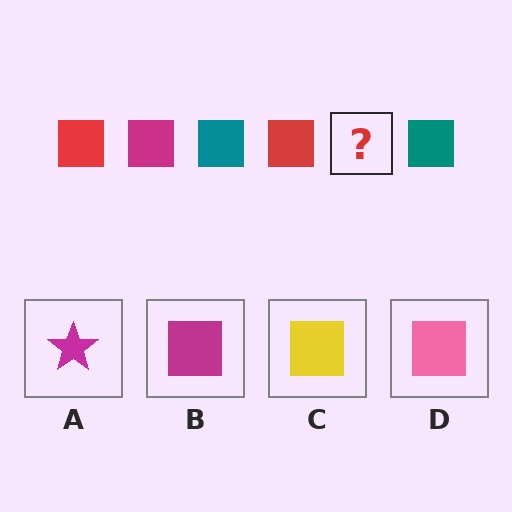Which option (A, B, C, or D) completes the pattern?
B.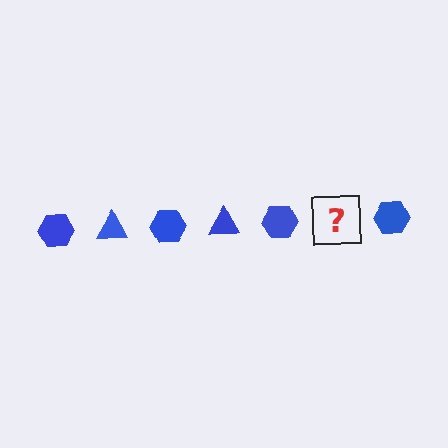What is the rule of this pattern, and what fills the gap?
The rule is that the pattern cycles through hexagon, triangle shapes in blue. The gap should be filled with a blue triangle.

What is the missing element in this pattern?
The missing element is a blue triangle.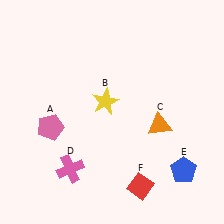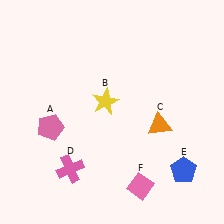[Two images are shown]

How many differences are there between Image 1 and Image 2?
There is 1 difference between the two images.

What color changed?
The diamond (F) changed from red in Image 1 to pink in Image 2.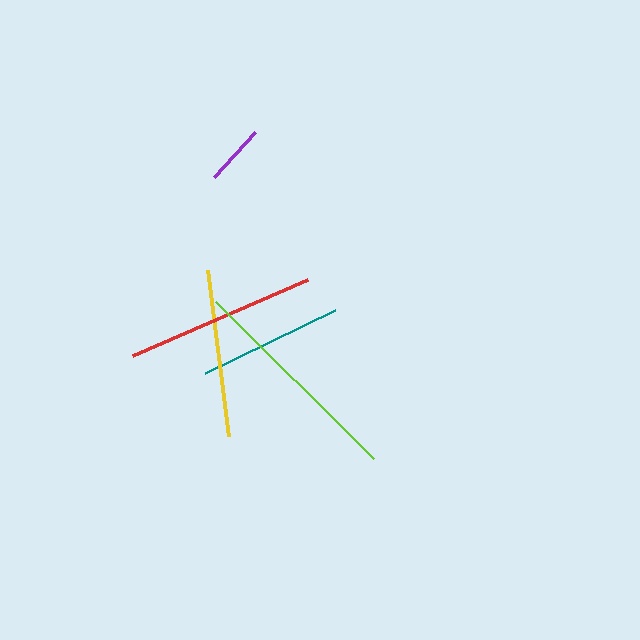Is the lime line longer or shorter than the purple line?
The lime line is longer than the purple line.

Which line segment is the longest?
The lime line is the longest at approximately 223 pixels.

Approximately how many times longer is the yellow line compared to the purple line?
The yellow line is approximately 2.7 times the length of the purple line.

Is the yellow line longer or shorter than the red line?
The red line is longer than the yellow line.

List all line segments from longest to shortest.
From longest to shortest: lime, red, yellow, teal, purple.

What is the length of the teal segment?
The teal segment is approximately 144 pixels long.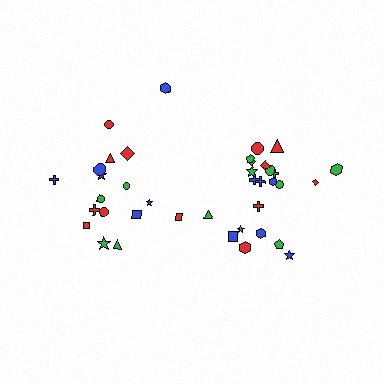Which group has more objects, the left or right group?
The right group.